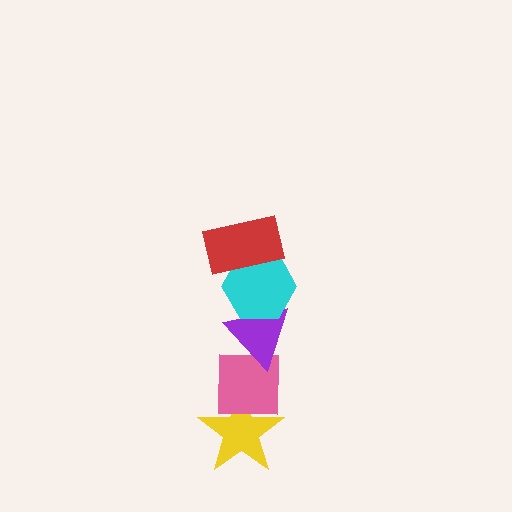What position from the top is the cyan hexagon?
The cyan hexagon is 2nd from the top.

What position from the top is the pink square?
The pink square is 4th from the top.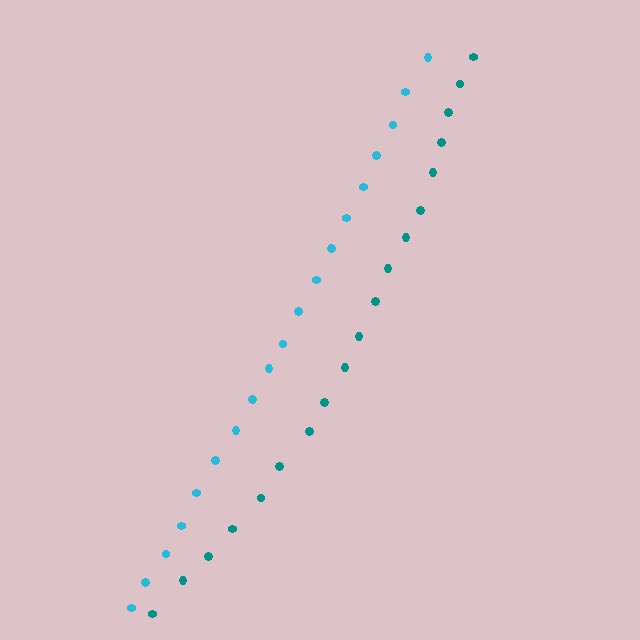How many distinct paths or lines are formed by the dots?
There are 2 distinct paths.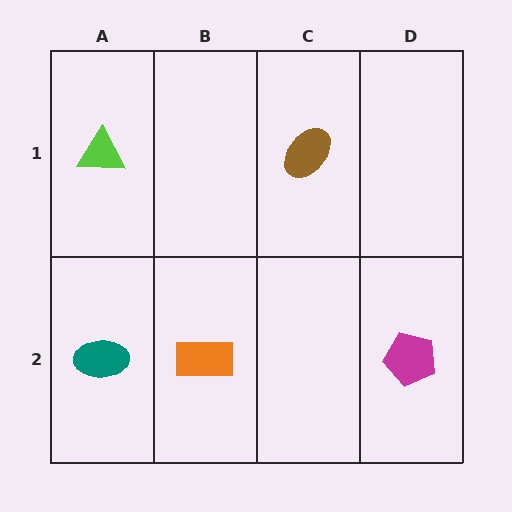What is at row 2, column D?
A magenta pentagon.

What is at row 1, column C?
A brown ellipse.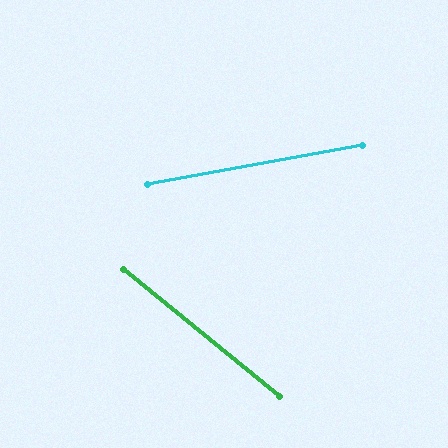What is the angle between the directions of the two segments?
Approximately 49 degrees.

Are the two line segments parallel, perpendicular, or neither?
Neither parallel nor perpendicular — they differ by about 49°.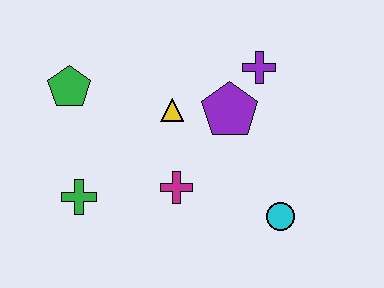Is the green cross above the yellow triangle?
No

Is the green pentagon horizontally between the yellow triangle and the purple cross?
No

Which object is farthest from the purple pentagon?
The green cross is farthest from the purple pentagon.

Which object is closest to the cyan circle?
The magenta cross is closest to the cyan circle.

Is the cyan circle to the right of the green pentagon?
Yes